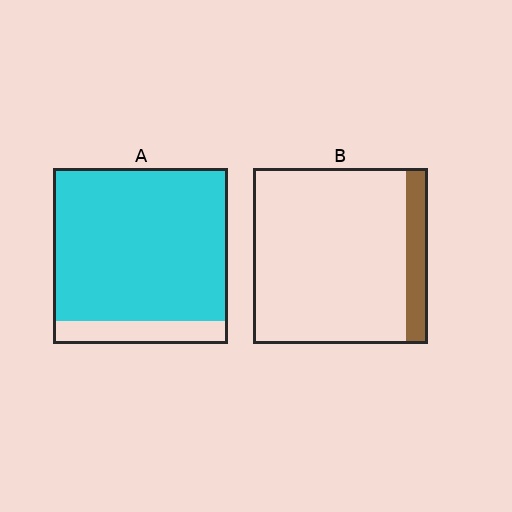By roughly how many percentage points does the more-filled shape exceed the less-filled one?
By roughly 75 percentage points (A over B).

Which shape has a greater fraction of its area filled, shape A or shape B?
Shape A.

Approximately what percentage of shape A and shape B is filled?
A is approximately 85% and B is approximately 15%.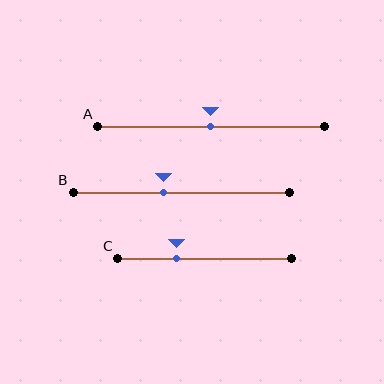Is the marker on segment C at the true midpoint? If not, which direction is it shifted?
No, the marker on segment C is shifted to the left by about 16% of the segment length.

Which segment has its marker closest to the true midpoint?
Segment A has its marker closest to the true midpoint.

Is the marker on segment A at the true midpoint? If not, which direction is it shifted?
Yes, the marker on segment A is at the true midpoint.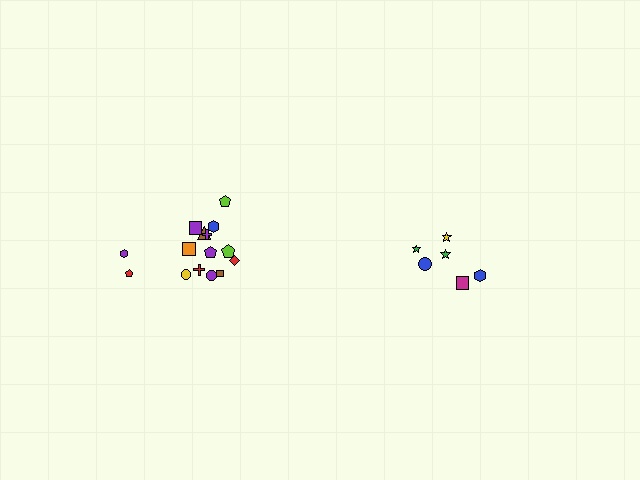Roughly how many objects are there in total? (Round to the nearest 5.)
Roughly 20 objects in total.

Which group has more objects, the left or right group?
The left group.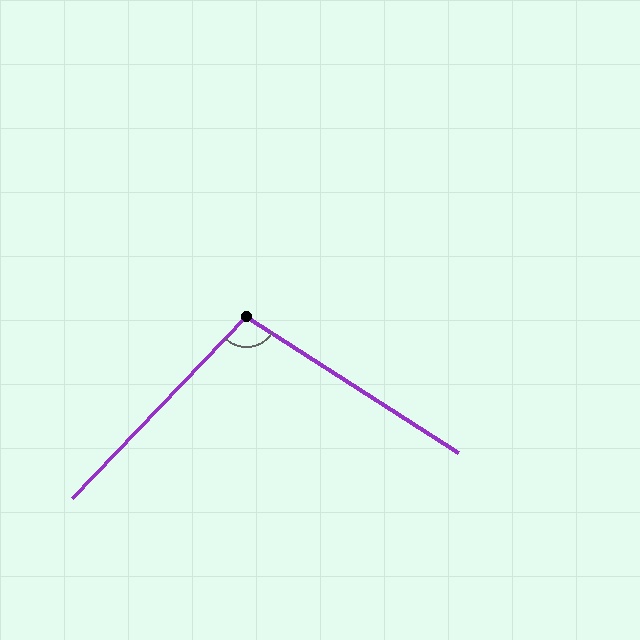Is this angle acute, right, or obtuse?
It is obtuse.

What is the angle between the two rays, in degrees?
Approximately 101 degrees.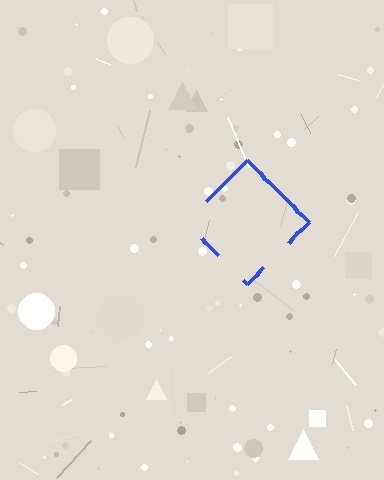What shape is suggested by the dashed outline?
The dashed outline suggests a diamond.